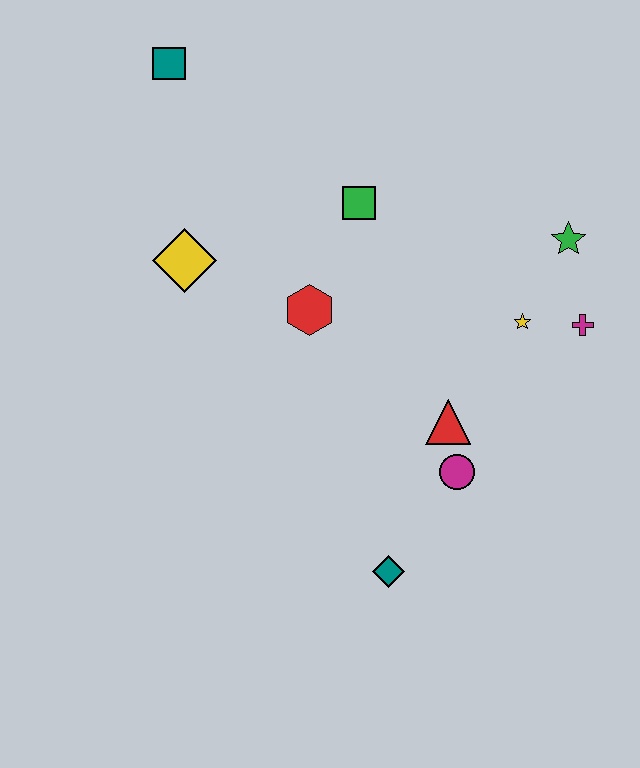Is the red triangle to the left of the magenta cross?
Yes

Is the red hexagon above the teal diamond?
Yes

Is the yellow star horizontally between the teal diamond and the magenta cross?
Yes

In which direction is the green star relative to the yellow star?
The green star is above the yellow star.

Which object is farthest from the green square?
The teal diamond is farthest from the green square.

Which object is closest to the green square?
The red hexagon is closest to the green square.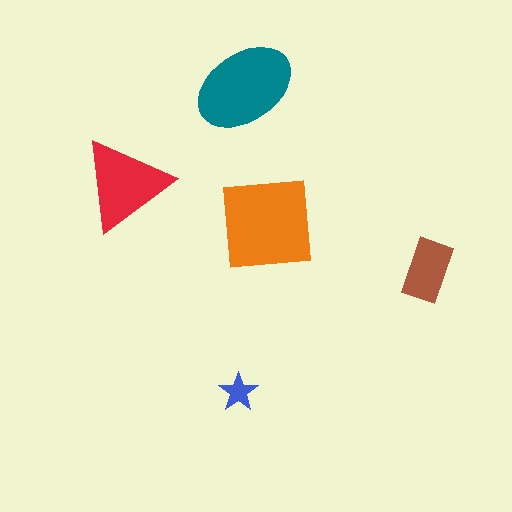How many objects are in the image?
There are 5 objects in the image.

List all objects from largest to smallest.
The orange square, the teal ellipse, the red triangle, the brown rectangle, the blue star.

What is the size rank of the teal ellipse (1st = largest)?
2nd.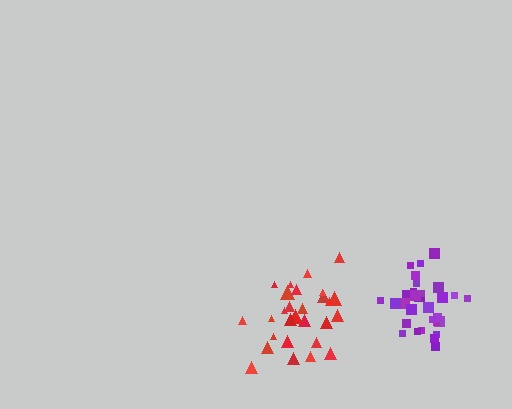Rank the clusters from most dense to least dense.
purple, red.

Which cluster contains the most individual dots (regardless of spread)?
Purple (30).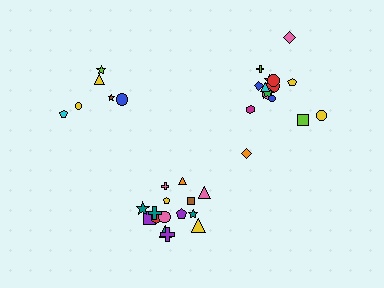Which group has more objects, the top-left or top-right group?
The top-right group.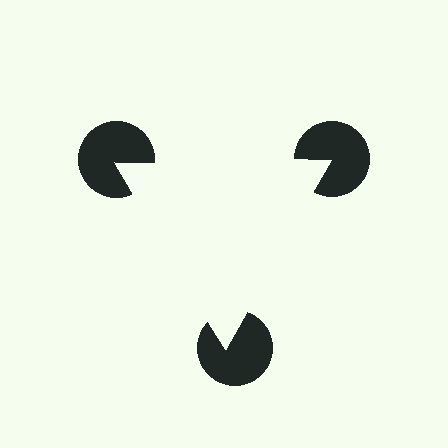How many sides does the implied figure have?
3 sides.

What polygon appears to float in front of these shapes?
An illusory triangle — its edges are inferred from the aligned wedge cuts in the pac-man discs, not physically drawn.